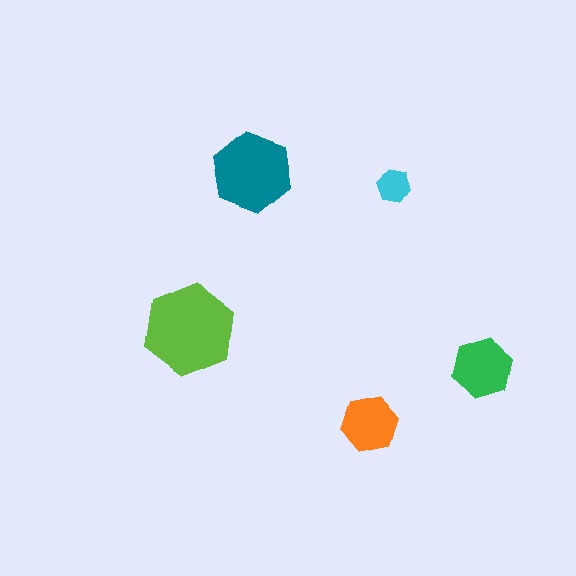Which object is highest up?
The teal hexagon is topmost.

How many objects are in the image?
There are 5 objects in the image.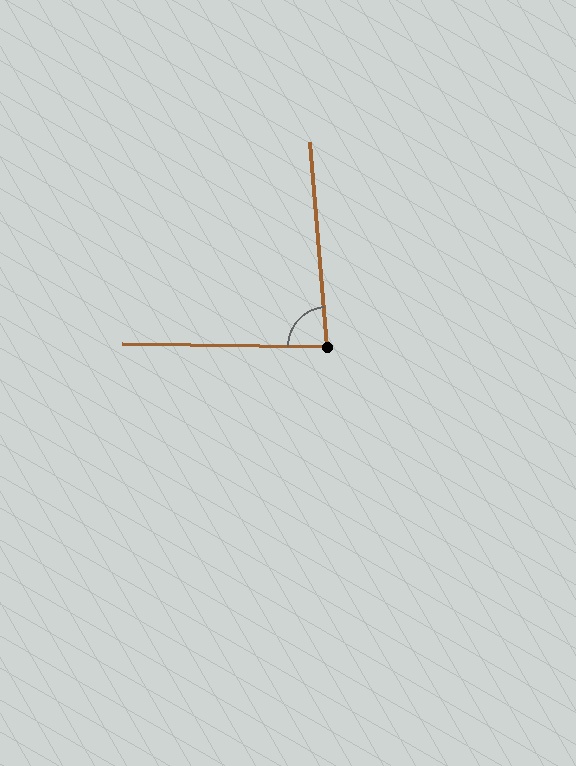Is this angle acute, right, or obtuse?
It is acute.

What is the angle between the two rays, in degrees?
Approximately 85 degrees.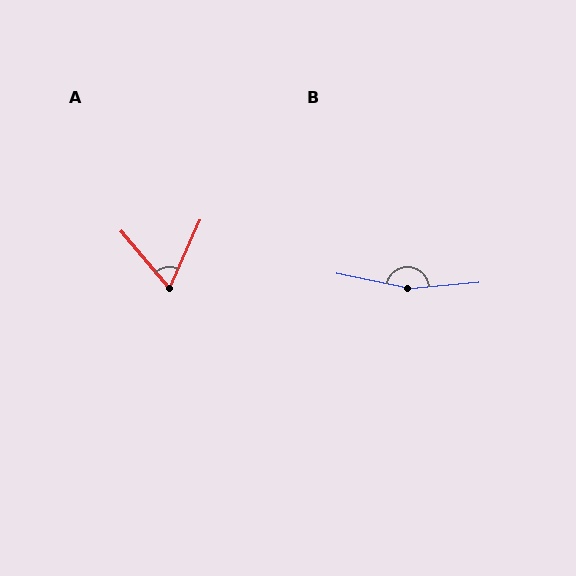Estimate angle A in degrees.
Approximately 64 degrees.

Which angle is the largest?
B, at approximately 163 degrees.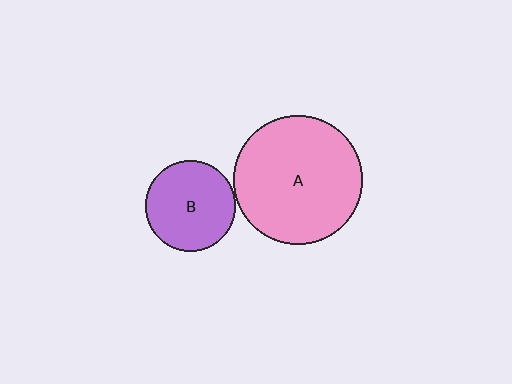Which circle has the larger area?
Circle A (pink).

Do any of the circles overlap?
No, none of the circles overlap.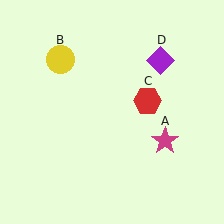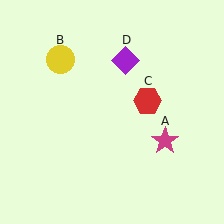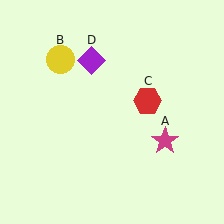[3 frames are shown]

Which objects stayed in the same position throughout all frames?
Magenta star (object A) and yellow circle (object B) and red hexagon (object C) remained stationary.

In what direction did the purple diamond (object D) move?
The purple diamond (object D) moved left.